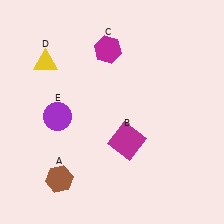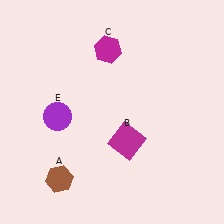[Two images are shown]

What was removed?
The yellow triangle (D) was removed in Image 2.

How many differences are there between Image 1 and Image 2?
There is 1 difference between the two images.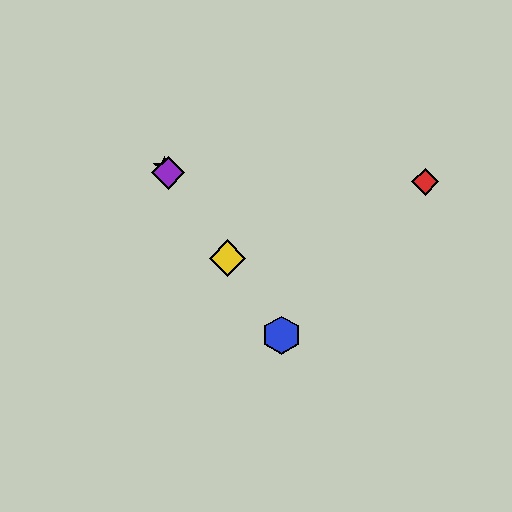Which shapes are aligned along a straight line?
The blue hexagon, the green star, the yellow diamond, the purple diamond are aligned along a straight line.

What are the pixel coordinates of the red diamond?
The red diamond is at (425, 182).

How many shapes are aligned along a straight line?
4 shapes (the blue hexagon, the green star, the yellow diamond, the purple diamond) are aligned along a straight line.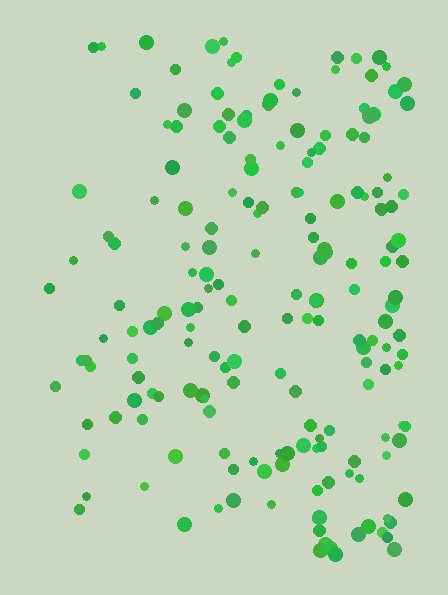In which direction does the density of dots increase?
From left to right, with the right side densest.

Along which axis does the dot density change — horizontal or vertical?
Horizontal.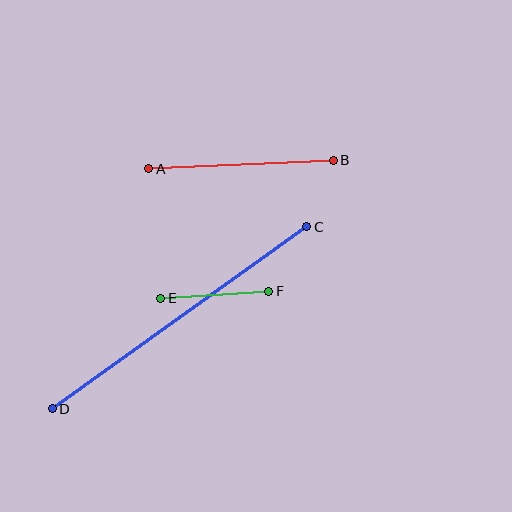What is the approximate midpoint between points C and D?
The midpoint is at approximately (179, 318) pixels.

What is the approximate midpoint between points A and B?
The midpoint is at approximately (241, 164) pixels.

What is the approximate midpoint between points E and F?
The midpoint is at approximately (215, 295) pixels.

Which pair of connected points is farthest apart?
Points C and D are farthest apart.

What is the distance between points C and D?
The distance is approximately 313 pixels.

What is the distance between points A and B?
The distance is approximately 184 pixels.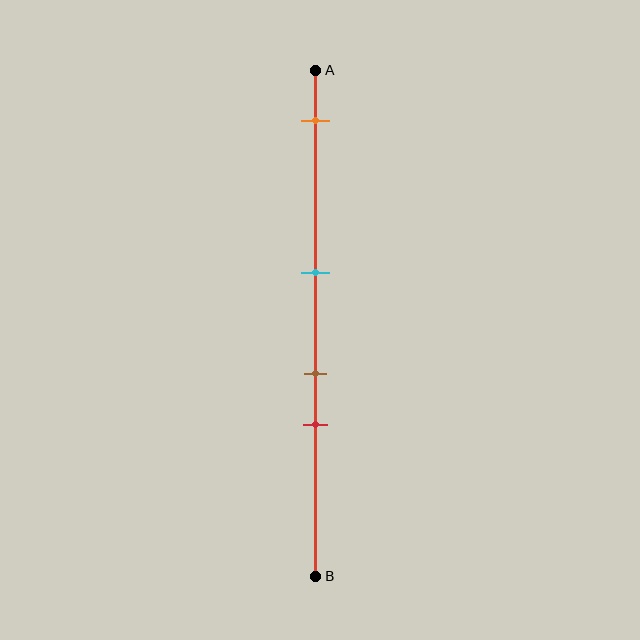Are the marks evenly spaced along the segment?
No, the marks are not evenly spaced.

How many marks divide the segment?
There are 4 marks dividing the segment.